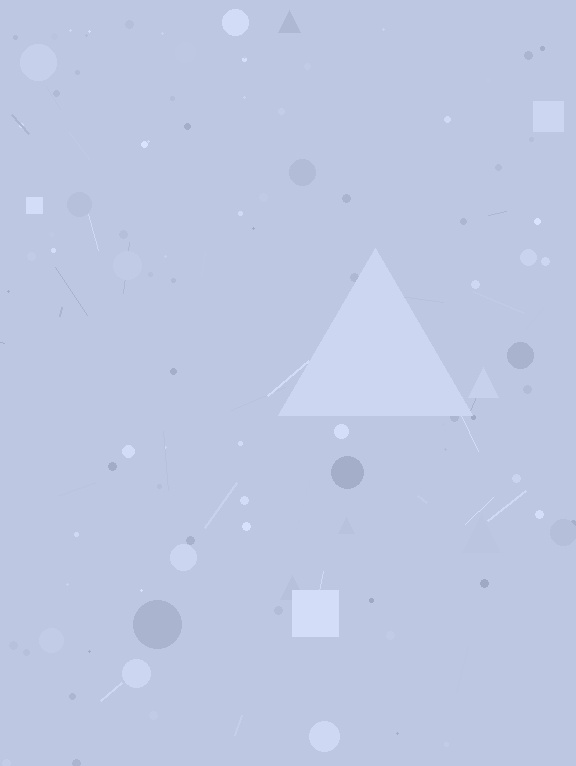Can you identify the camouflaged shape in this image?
The camouflaged shape is a triangle.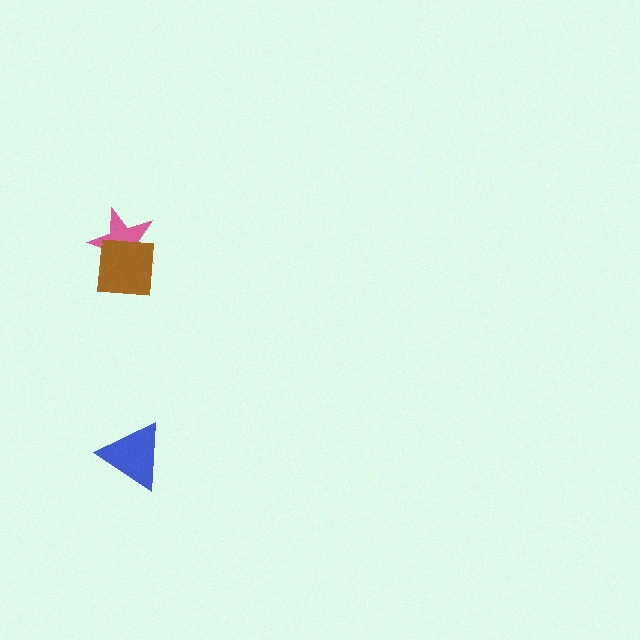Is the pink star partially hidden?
Yes, it is partially covered by another shape.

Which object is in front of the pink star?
The brown square is in front of the pink star.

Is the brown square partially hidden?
No, no other shape covers it.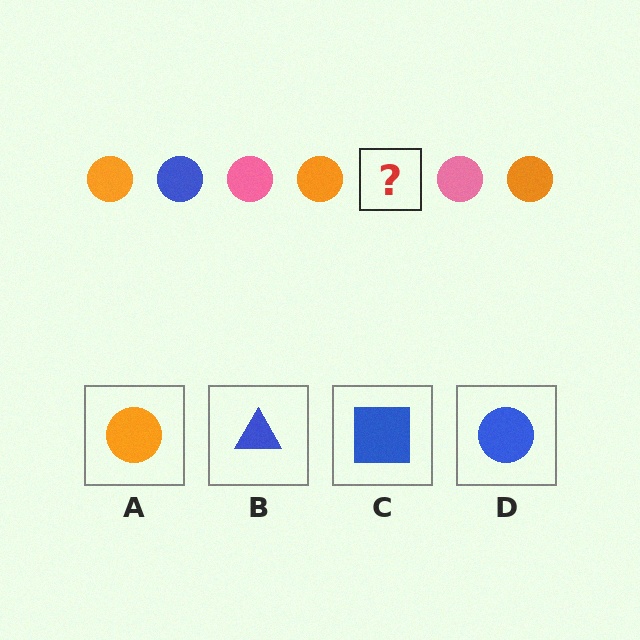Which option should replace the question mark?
Option D.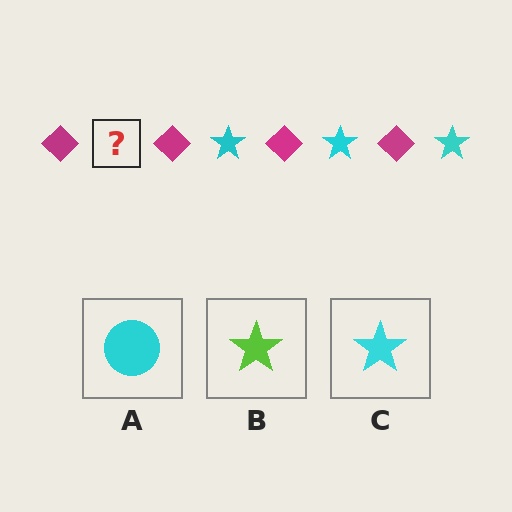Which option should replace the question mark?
Option C.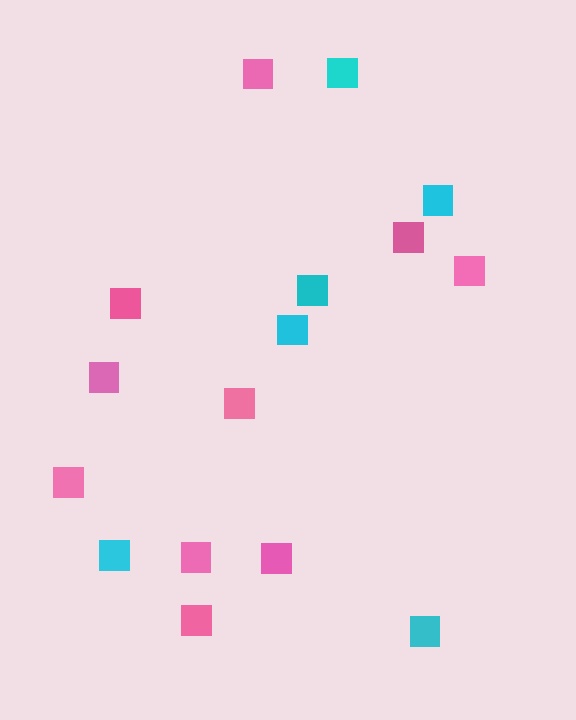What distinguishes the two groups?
There are 2 groups: one group of cyan squares (6) and one group of pink squares (10).